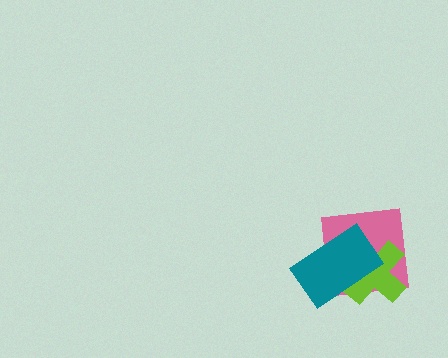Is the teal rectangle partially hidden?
No, no other shape covers it.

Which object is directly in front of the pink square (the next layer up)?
The lime cross is directly in front of the pink square.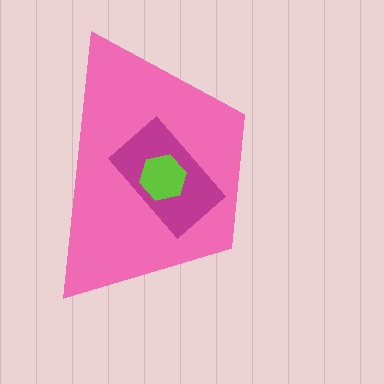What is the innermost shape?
The lime hexagon.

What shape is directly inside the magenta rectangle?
The lime hexagon.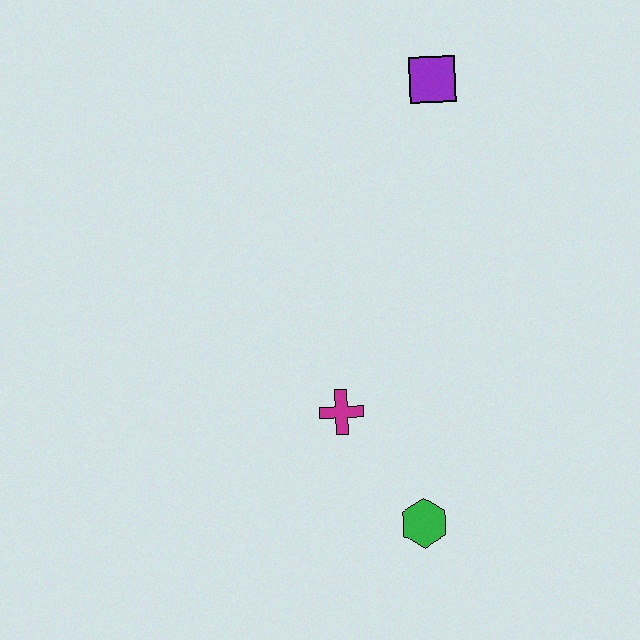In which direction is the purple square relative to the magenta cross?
The purple square is above the magenta cross.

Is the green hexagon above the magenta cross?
No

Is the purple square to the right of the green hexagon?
Yes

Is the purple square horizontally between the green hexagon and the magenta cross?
No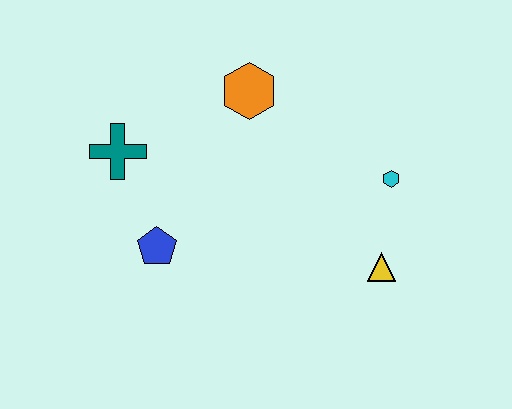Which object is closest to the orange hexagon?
The teal cross is closest to the orange hexagon.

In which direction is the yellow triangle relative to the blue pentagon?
The yellow triangle is to the right of the blue pentagon.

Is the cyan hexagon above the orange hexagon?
No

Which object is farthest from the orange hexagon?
The yellow triangle is farthest from the orange hexagon.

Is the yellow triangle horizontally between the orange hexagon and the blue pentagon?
No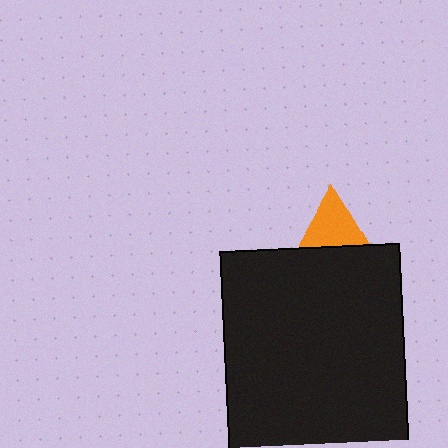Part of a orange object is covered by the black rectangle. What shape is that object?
It is a triangle.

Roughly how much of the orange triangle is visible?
A small part of it is visible (roughly 42%).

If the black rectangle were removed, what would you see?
You would see the complete orange triangle.